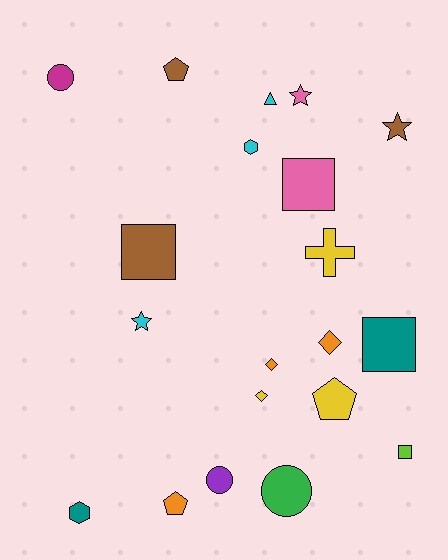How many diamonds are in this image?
There are 3 diamonds.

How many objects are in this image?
There are 20 objects.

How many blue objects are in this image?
There are no blue objects.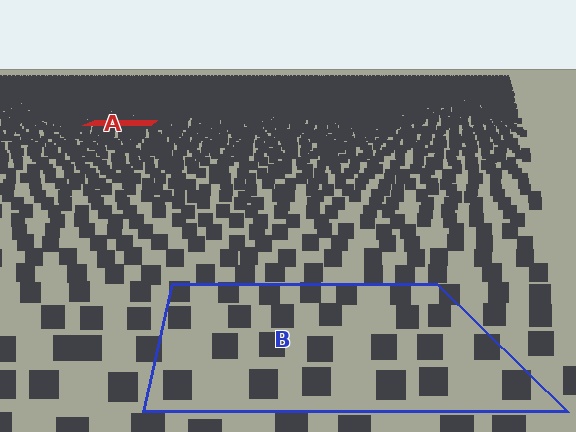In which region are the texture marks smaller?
The texture marks are smaller in region A, because it is farther away.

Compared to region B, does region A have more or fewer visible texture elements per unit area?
Region A has more texture elements per unit area — they are packed more densely because it is farther away.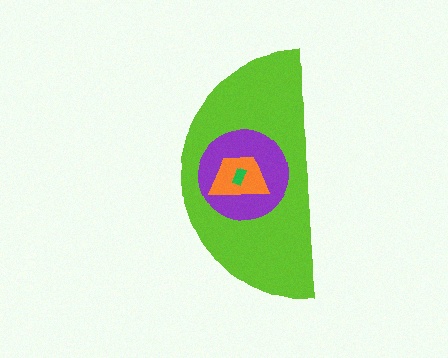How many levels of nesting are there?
4.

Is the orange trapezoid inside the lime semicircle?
Yes.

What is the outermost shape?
The lime semicircle.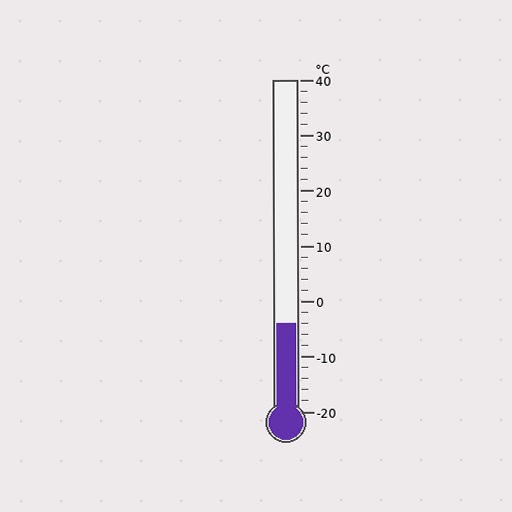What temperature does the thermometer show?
The thermometer shows approximately -4°C.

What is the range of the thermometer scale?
The thermometer scale ranges from -20°C to 40°C.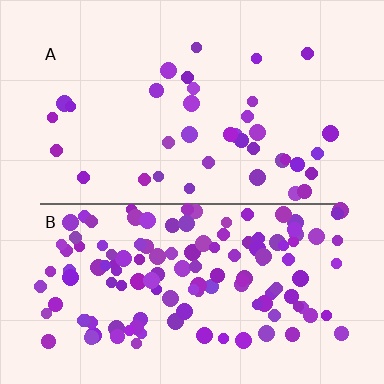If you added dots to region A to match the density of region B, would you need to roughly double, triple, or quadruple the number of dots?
Approximately triple.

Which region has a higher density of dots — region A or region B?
B (the bottom).